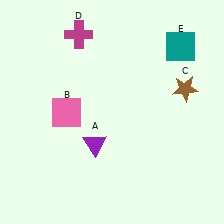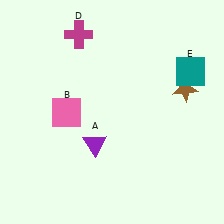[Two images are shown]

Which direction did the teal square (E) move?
The teal square (E) moved down.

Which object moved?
The teal square (E) moved down.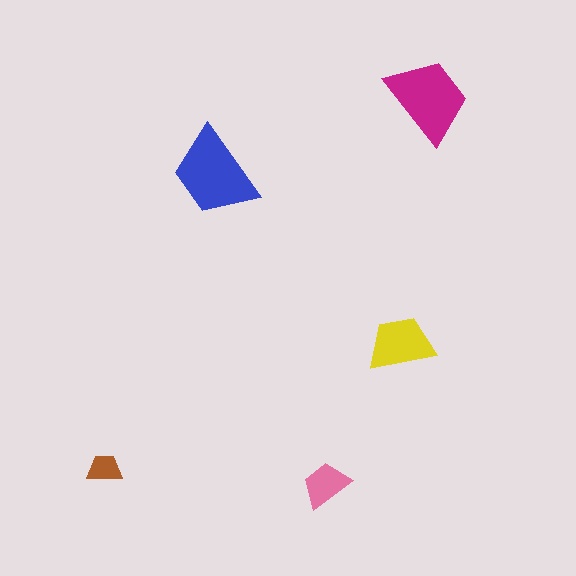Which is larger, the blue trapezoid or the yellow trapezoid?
The blue one.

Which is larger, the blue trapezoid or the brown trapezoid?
The blue one.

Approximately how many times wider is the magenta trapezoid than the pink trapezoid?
About 2 times wider.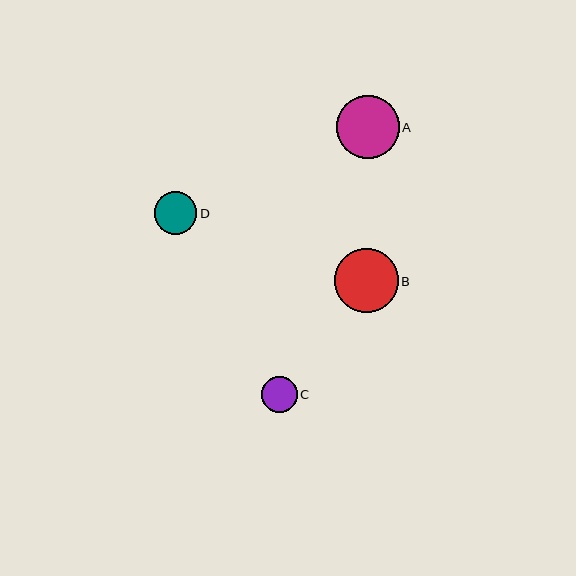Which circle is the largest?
Circle B is the largest with a size of approximately 63 pixels.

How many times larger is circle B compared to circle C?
Circle B is approximately 1.8 times the size of circle C.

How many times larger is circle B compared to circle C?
Circle B is approximately 1.8 times the size of circle C.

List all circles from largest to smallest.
From largest to smallest: B, A, D, C.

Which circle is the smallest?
Circle C is the smallest with a size of approximately 35 pixels.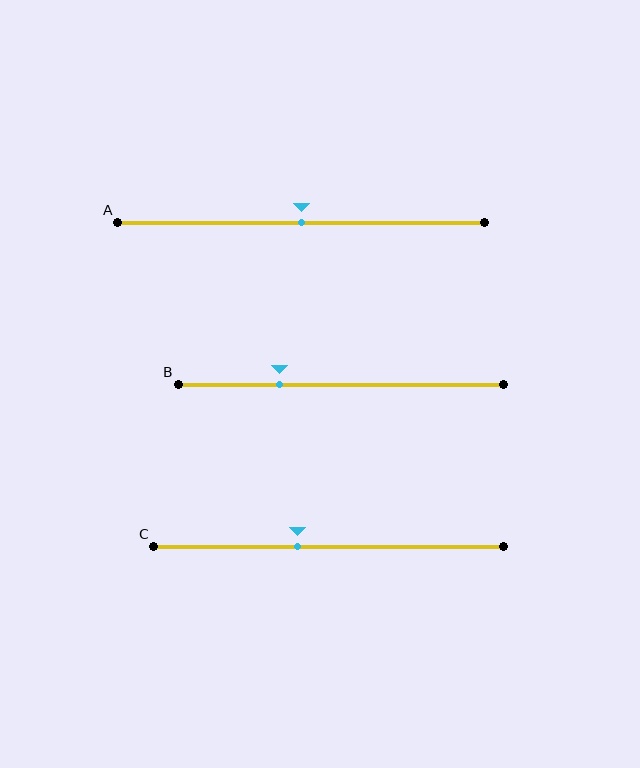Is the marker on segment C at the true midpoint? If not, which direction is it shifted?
No, the marker on segment C is shifted to the left by about 9% of the segment length.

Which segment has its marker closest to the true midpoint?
Segment A has its marker closest to the true midpoint.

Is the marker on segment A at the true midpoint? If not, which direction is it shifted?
Yes, the marker on segment A is at the true midpoint.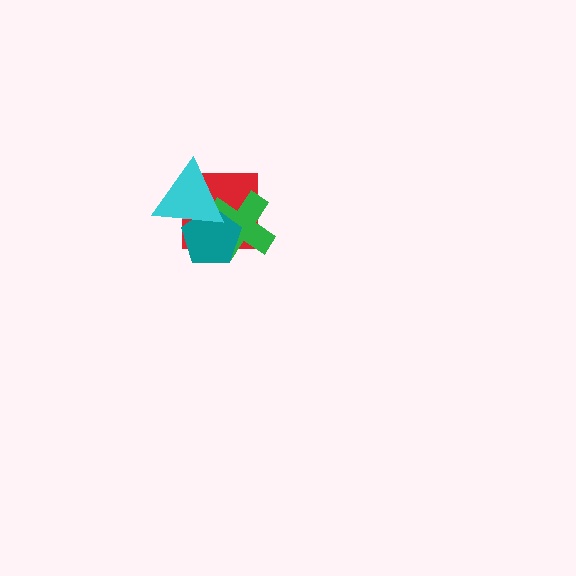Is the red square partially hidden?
Yes, it is partially covered by another shape.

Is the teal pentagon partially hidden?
Yes, it is partially covered by another shape.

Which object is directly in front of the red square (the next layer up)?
The green cross is directly in front of the red square.